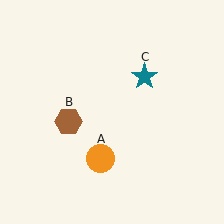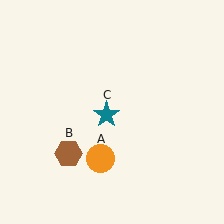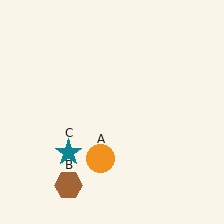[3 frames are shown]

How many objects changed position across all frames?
2 objects changed position: brown hexagon (object B), teal star (object C).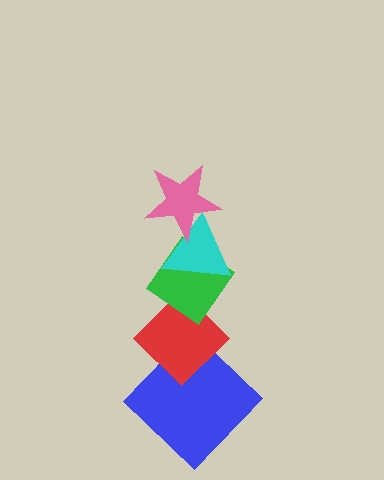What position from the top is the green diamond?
The green diamond is 3rd from the top.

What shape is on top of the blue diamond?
The red diamond is on top of the blue diamond.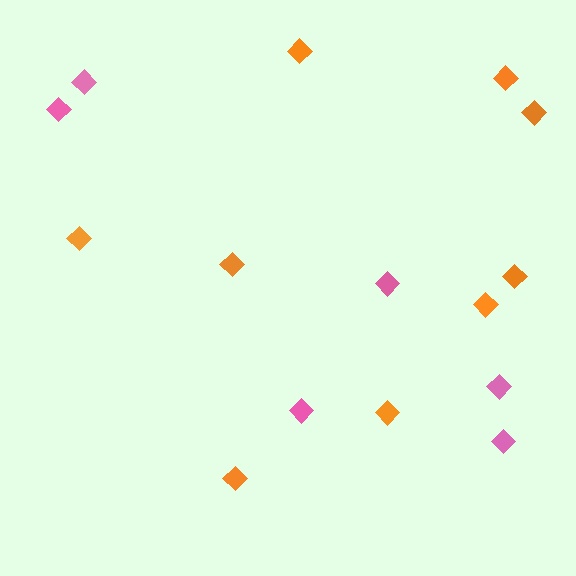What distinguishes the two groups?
There are 2 groups: one group of pink diamonds (6) and one group of orange diamonds (9).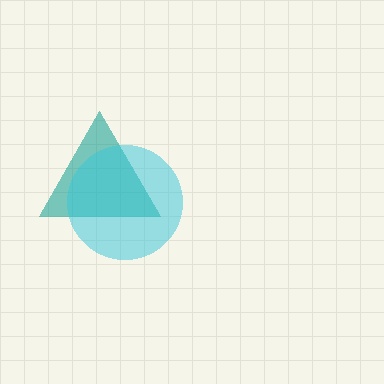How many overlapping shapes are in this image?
There are 2 overlapping shapes in the image.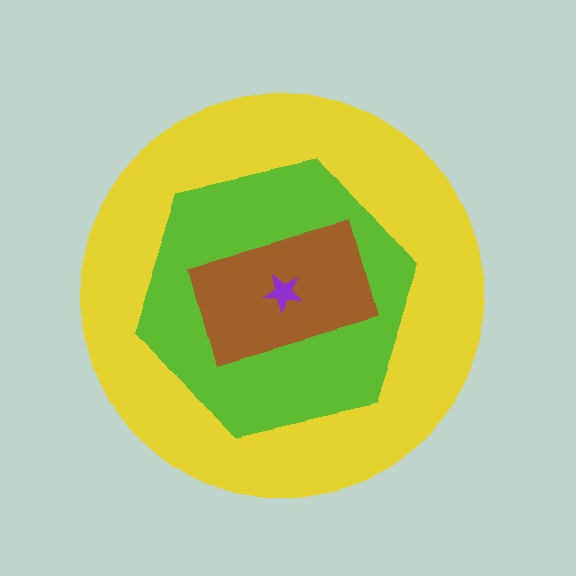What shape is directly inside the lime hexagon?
The brown rectangle.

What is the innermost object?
The purple star.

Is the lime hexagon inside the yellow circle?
Yes.